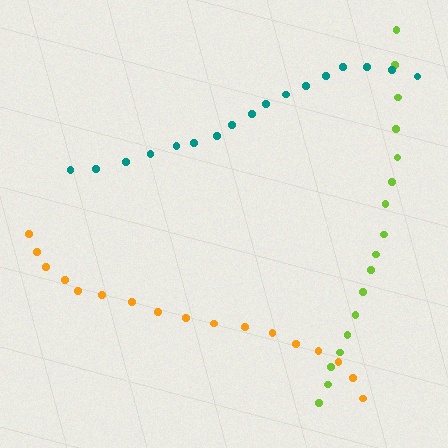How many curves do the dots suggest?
There are 3 distinct paths.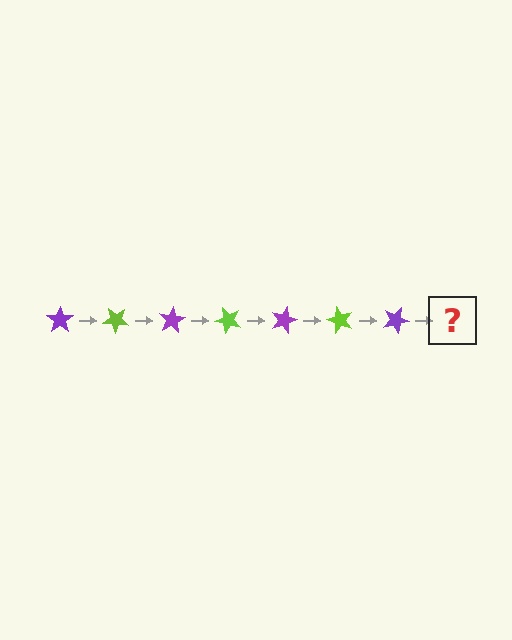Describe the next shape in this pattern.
It should be a lime star, rotated 280 degrees from the start.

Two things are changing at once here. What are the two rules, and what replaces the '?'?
The two rules are that it rotates 40 degrees each step and the color cycles through purple and lime. The '?' should be a lime star, rotated 280 degrees from the start.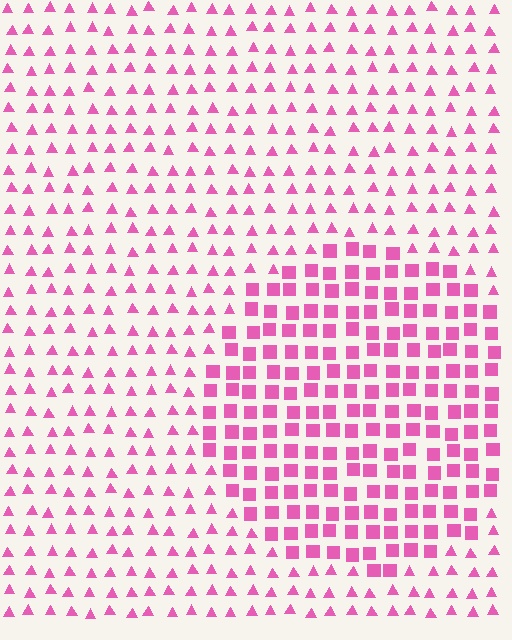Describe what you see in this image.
The image is filled with small pink elements arranged in a uniform grid. A circle-shaped region contains squares, while the surrounding area contains triangles. The boundary is defined purely by the change in element shape.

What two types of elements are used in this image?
The image uses squares inside the circle region and triangles outside it.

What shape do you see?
I see a circle.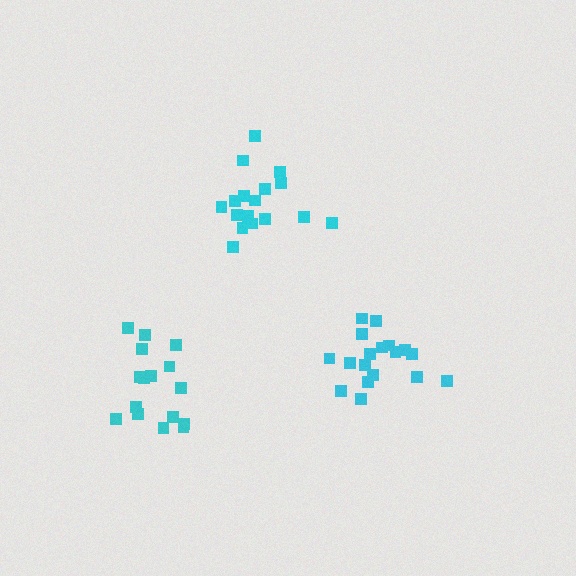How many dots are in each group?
Group 1: 17 dots, Group 2: 18 dots, Group 3: 16 dots (51 total).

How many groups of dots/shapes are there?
There are 3 groups.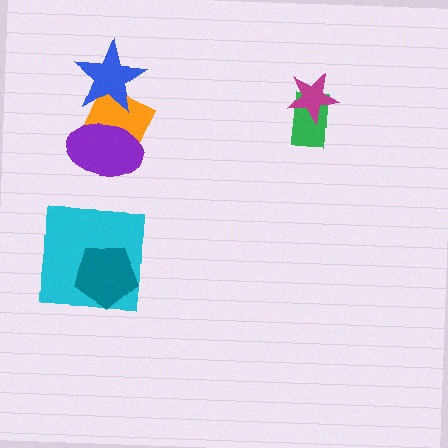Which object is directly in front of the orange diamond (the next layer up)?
The purple ellipse is directly in front of the orange diamond.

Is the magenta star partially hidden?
No, no other shape covers it.